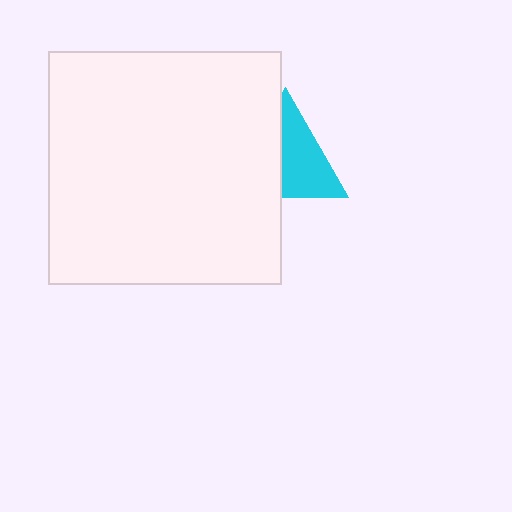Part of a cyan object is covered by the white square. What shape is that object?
It is a triangle.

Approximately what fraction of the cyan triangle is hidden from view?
Roughly 44% of the cyan triangle is hidden behind the white square.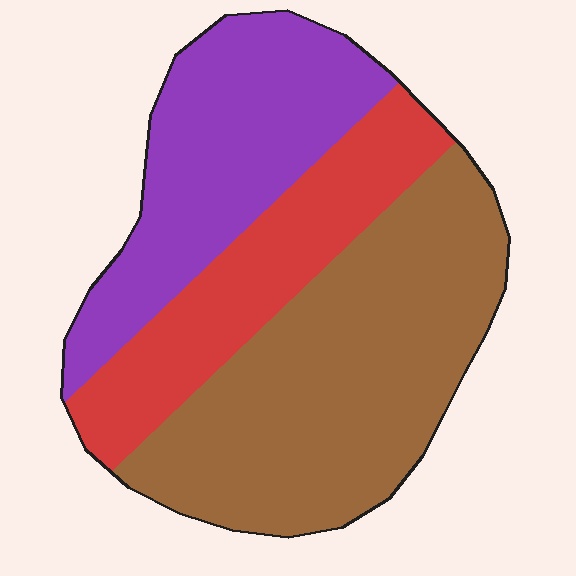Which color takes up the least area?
Red, at roughly 25%.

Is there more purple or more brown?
Brown.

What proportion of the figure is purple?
Purple covers about 30% of the figure.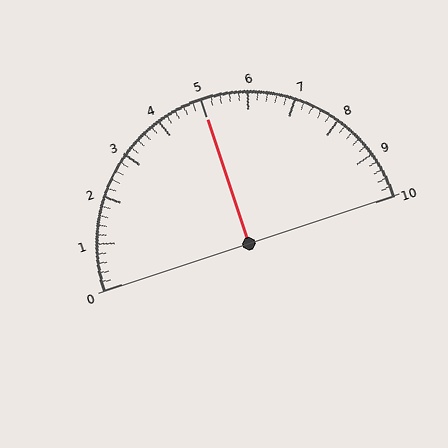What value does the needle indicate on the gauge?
The needle indicates approximately 5.0.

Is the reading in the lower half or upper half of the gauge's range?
The reading is in the upper half of the range (0 to 10).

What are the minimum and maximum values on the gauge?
The gauge ranges from 0 to 10.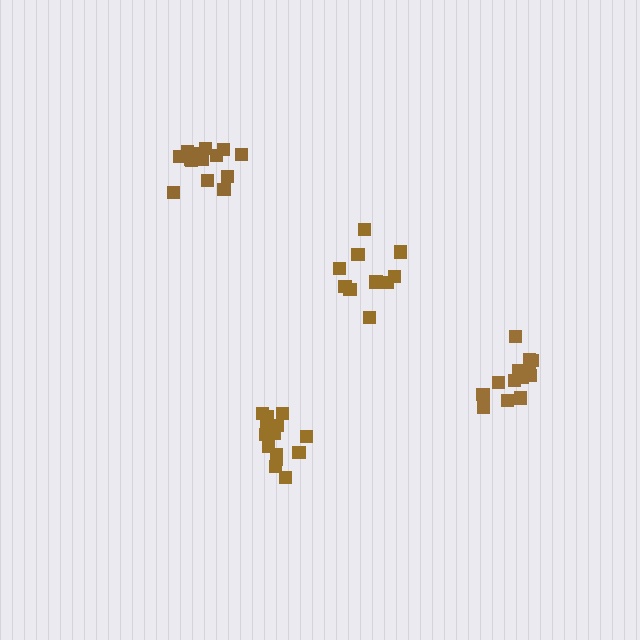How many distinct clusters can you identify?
There are 4 distinct clusters.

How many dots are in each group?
Group 1: 14 dots, Group 2: 14 dots, Group 3: 10 dots, Group 4: 14 dots (52 total).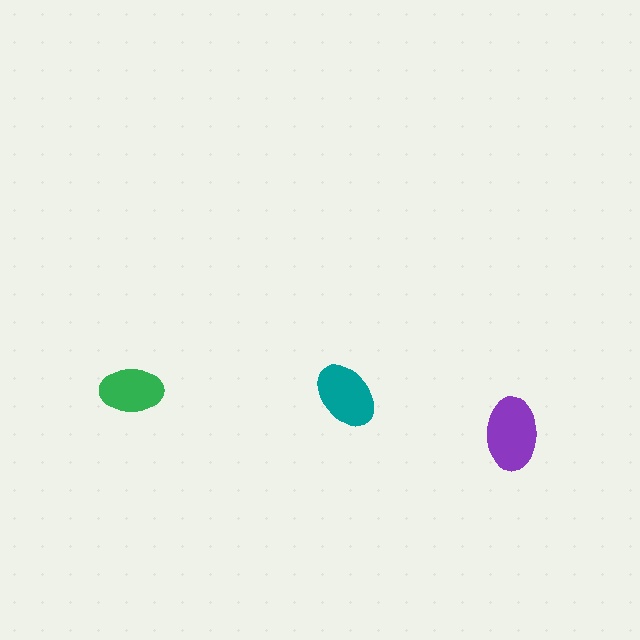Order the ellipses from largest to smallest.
the purple one, the teal one, the green one.